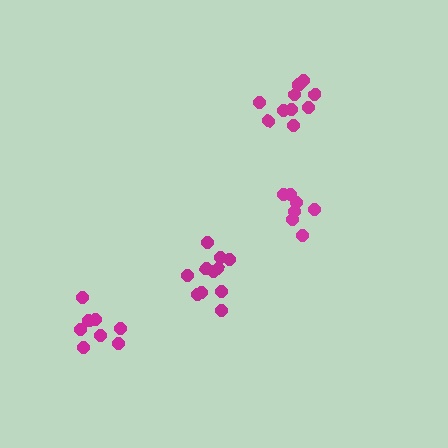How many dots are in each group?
Group 1: 7 dots, Group 2: 11 dots, Group 3: 11 dots, Group 4: 8 dots (37 total).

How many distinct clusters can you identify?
There are 4 distinct clusters.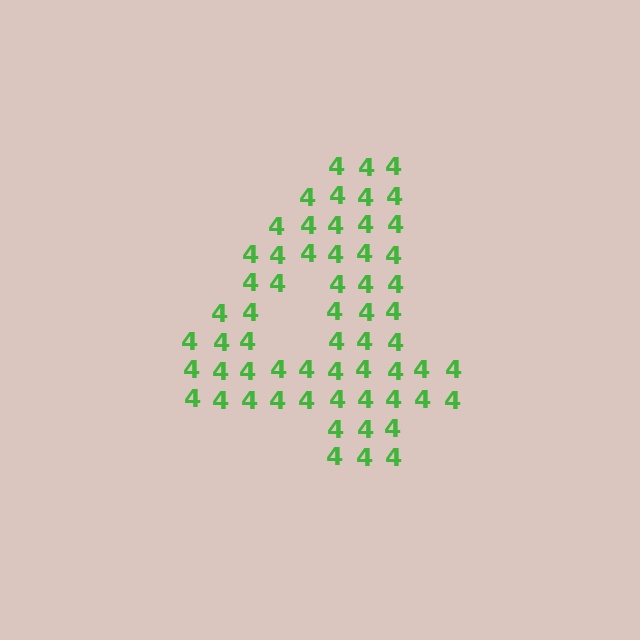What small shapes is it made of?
It is made of small digit 4's.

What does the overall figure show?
The overall figure shows the digit 4.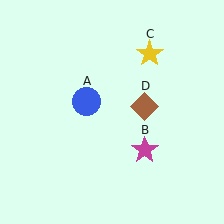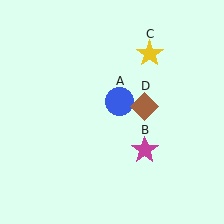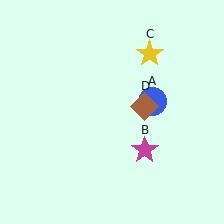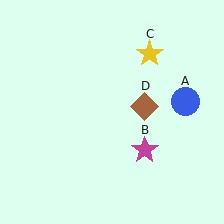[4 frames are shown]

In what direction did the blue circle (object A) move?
The blue circle (object A) moved right.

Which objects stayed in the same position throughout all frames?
Magenta star (object B) and yellow star (object C) and brown diamond (object D) remained stationary.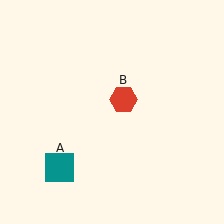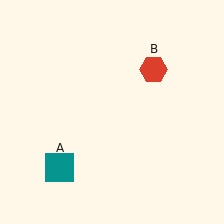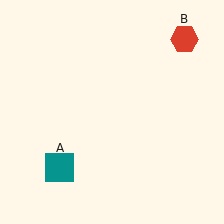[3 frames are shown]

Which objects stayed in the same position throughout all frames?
Teal square (object A) remained stationary.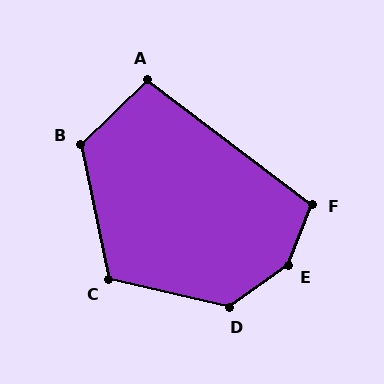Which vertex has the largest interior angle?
E, at approximately 147 degrees.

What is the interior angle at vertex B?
Approximately 123 degrees (obtuse).